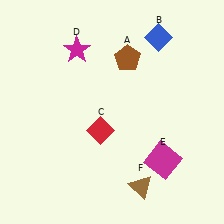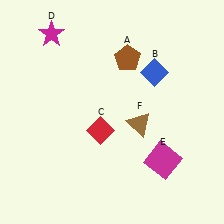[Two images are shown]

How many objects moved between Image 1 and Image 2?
3 objects moved between the two images.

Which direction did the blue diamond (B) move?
The blue diamond (B) moved down.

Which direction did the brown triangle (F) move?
The brown triangle (F) moved up.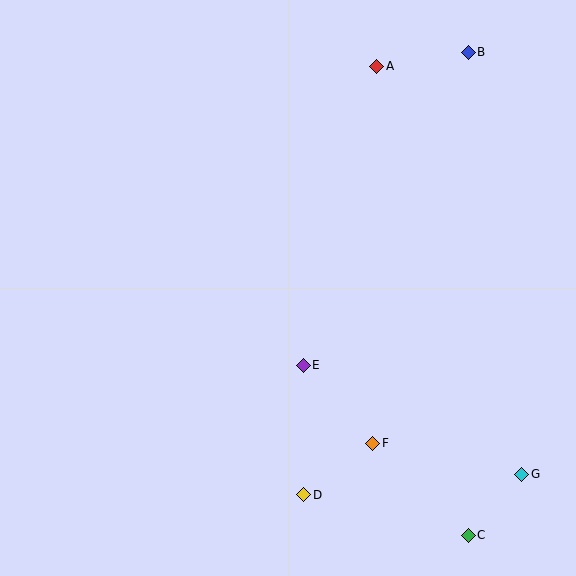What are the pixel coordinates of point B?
Point B is at (468, 52).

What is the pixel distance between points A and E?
The distance between A and E is 308 pixels.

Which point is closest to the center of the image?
Point E at (303, 365) is closest to the center.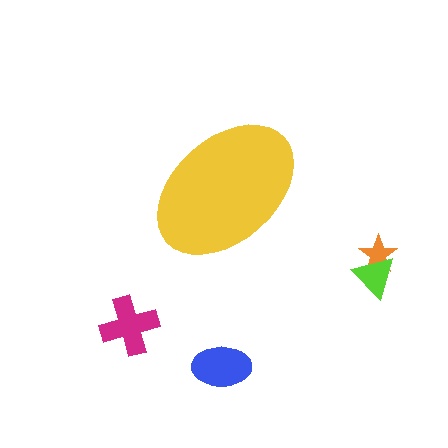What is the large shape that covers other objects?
A yellow ellipse.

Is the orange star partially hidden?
No, the orange star is fully visible.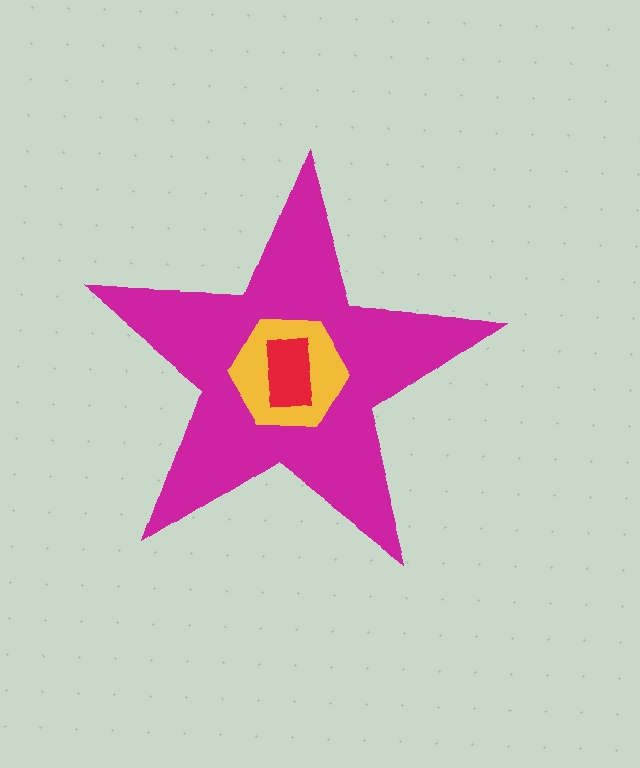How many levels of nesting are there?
3.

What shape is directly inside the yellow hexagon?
The red rectangle.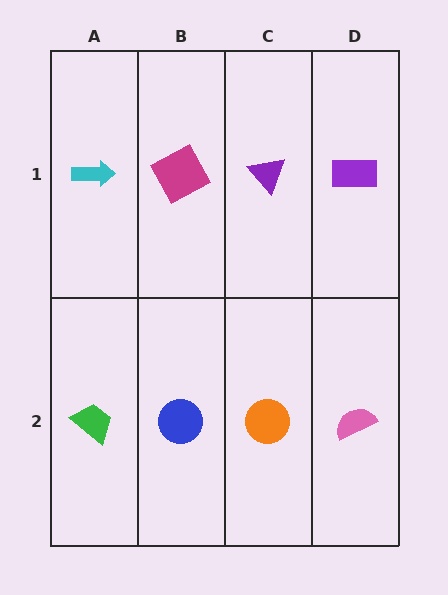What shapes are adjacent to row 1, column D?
A pink semicircle (row 2, column D), a purple triangle (row 1, column C).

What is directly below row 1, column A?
A green trapezoid.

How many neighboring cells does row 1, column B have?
3.